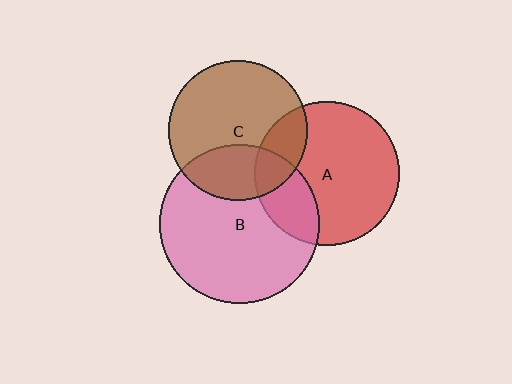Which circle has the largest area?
Circle B (pink).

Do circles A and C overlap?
Yes.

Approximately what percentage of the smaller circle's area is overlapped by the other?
Approximately 20%.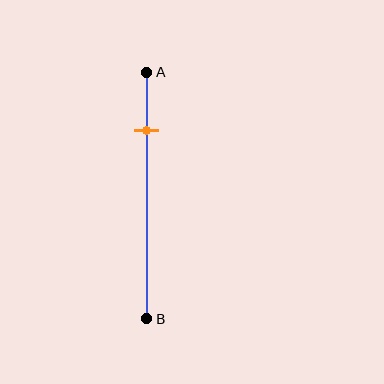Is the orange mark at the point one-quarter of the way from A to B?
Yes, the mark is approximately at the one-quarter point.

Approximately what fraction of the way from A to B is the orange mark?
The orange mark is approximately 25% of the way from A to B.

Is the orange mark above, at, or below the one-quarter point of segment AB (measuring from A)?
The orange mark is approximately at the one-quarter point of segment AB.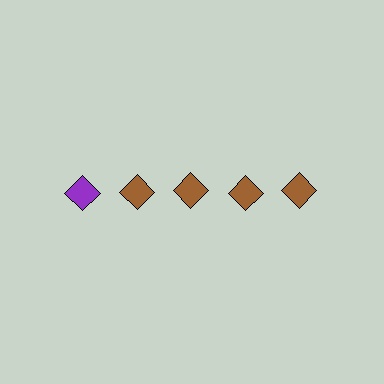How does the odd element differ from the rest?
It has a different color: purple instead of brown.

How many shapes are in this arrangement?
There are 5 shapes arranged in a grid pattern.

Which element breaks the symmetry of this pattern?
The purple diamond in the top row, leftmost column breaks the symmetry. All other shapes are brown diamonds.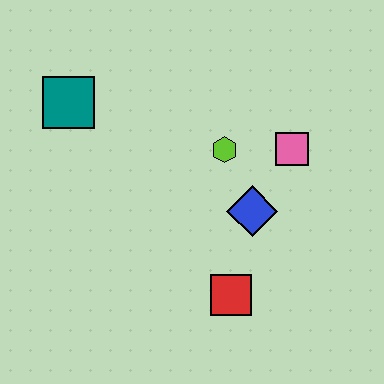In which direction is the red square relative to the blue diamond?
The red square is below the blue diamond.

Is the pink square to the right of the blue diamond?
Yes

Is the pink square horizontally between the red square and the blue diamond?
No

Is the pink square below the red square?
No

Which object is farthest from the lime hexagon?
The teal square is farthest from the lime hexagon.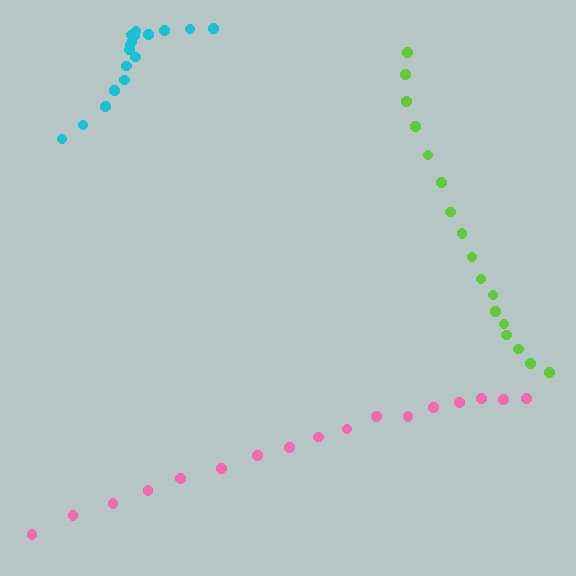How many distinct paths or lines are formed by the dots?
There are 3 distinct paths.